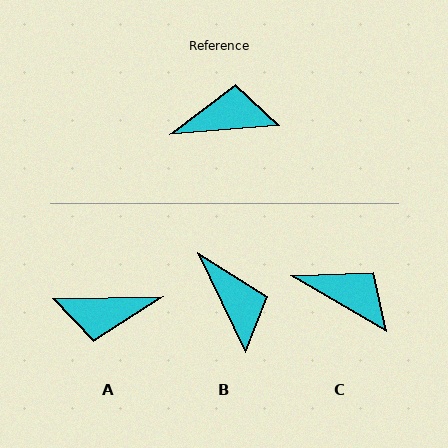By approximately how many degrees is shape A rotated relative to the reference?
Approximately 176 degrees counter-clockwise.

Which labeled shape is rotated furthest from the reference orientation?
A, about 176 degrees away.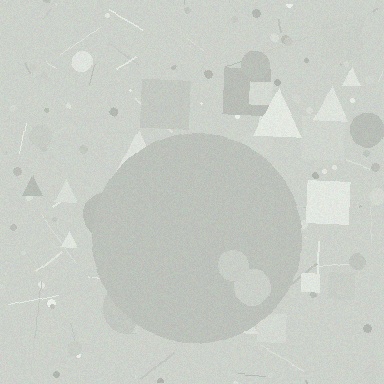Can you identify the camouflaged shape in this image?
The camouflaged shape is a circle.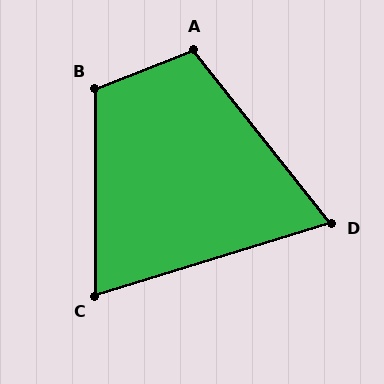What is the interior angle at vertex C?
Approximately 73 degrees (acute).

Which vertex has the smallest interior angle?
D, at approximately 69 degrees.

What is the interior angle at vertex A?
Approximately 107 degrees (obtuse).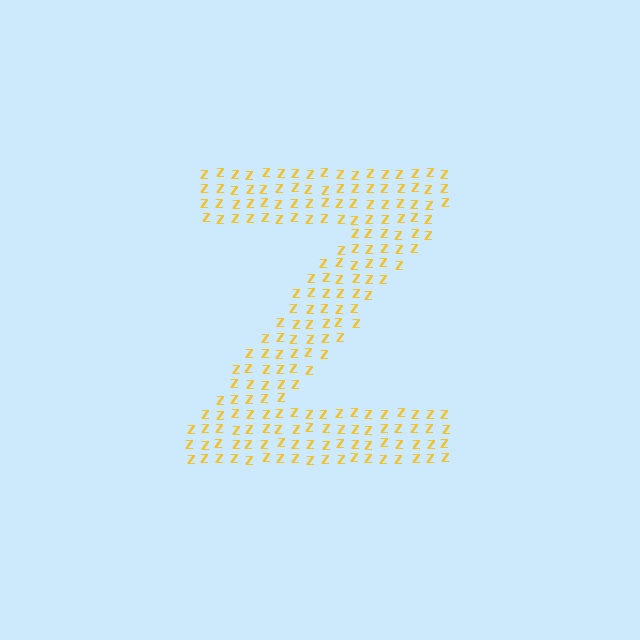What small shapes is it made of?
It is made of small letter Z's.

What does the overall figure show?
The overall figure shows the letter Z.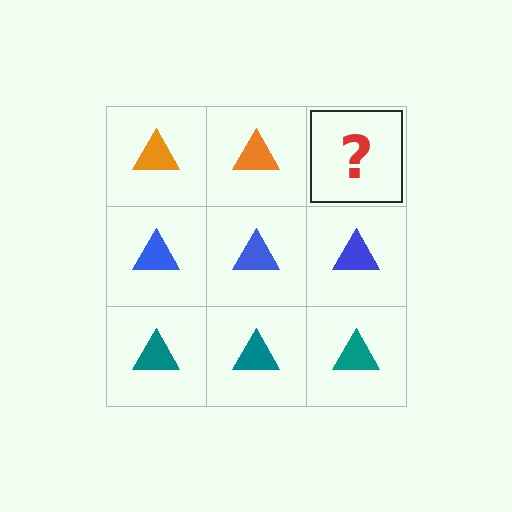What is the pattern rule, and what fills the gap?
The rule is that each row has a consistent color. The gap should be filled with an orange triangle.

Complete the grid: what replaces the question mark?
The question mark should be replaced with an orange triangle.